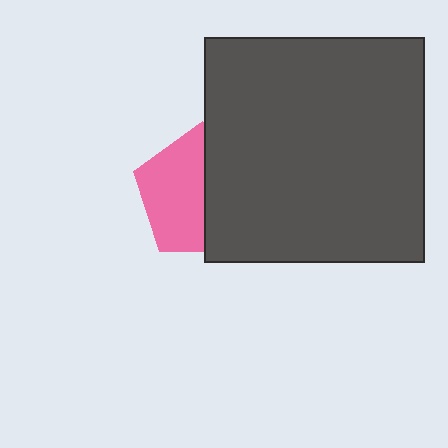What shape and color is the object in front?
The object in front is a dark gray rectangle.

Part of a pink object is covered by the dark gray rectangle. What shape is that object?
It is a pentagon.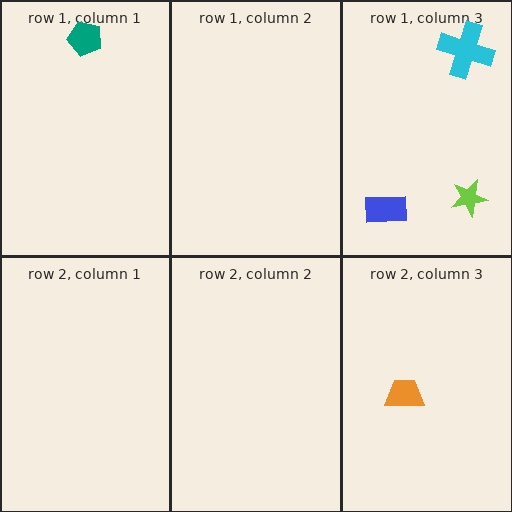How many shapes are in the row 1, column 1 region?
1.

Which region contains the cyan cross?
The row 1, column 3 region.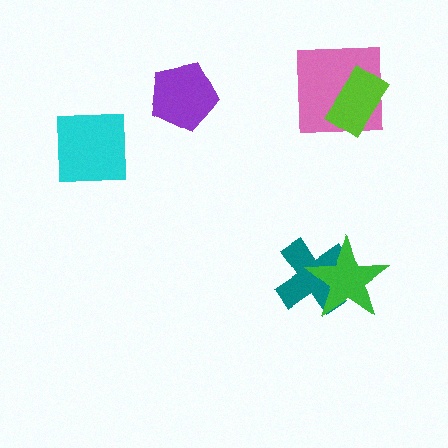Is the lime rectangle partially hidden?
No, no other shape covers it.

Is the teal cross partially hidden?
Yes, it is partially covered by another shape.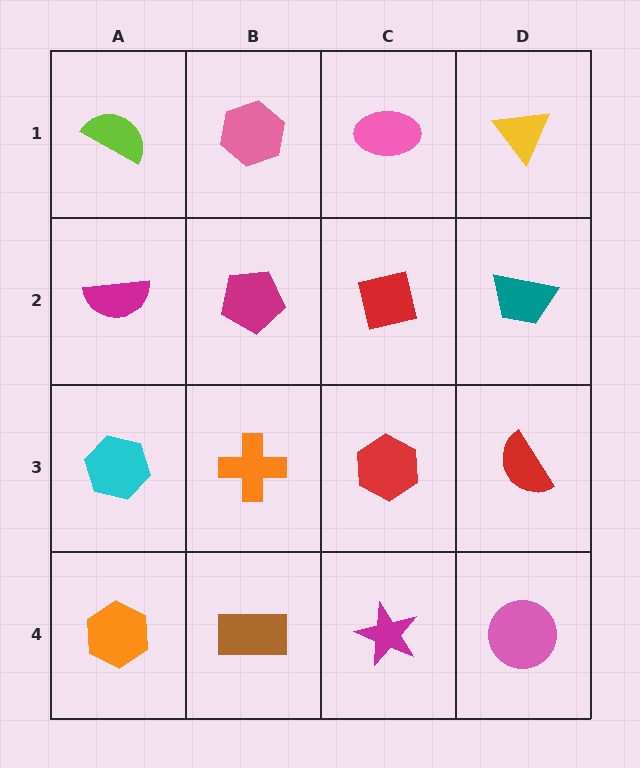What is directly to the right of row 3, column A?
An orange cross.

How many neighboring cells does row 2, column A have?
3.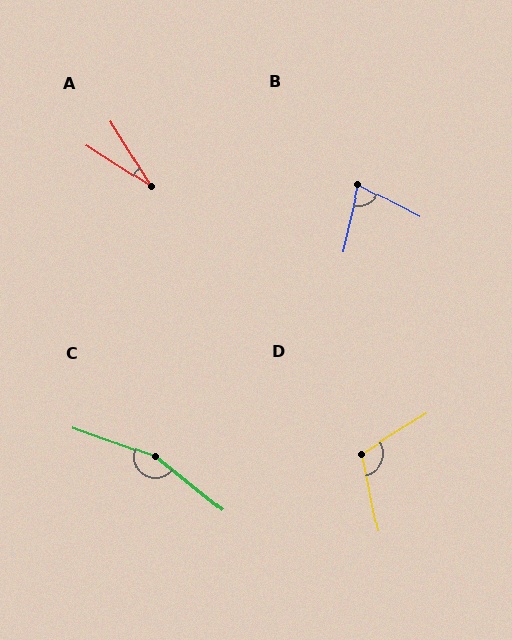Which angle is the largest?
C, at approximately 161 degrees.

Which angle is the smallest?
A, at approximately 25 degrees.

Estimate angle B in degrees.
Approximately 75 degrees.